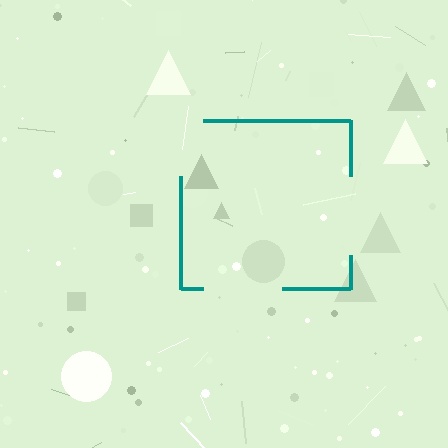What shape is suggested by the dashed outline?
The dashed outline suggests a square.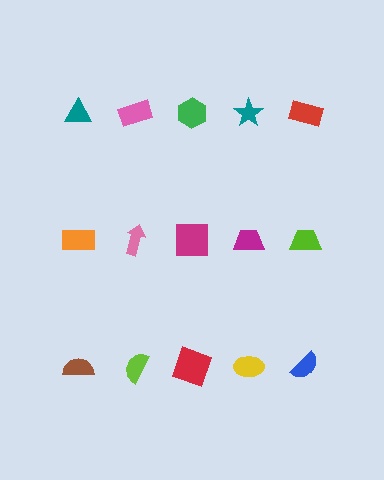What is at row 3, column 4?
A yellow ellipse.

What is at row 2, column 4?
A magenta trapezoid.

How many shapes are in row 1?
5 shapes.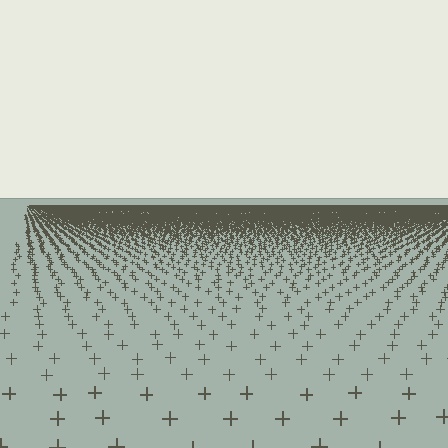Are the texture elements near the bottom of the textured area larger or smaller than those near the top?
Larger. Near the bottom, elements are closer to the viewer and appear at a bigger on-screen size.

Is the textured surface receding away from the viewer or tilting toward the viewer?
The surface is receding away from the viewer. Texture elements get smaller and denser toward the top.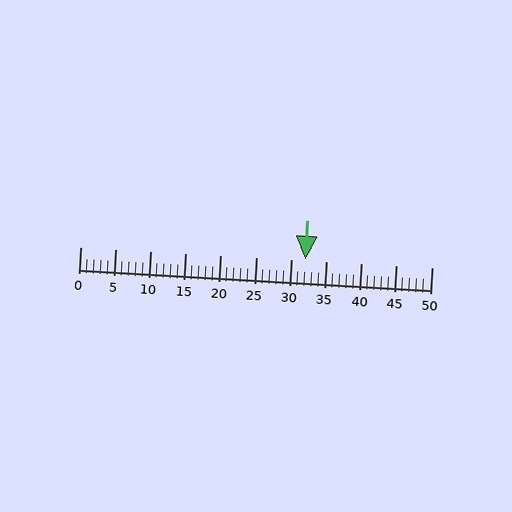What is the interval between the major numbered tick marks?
The major tick marks are spaced 5 units apart.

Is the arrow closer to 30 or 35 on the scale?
The arrow is closer to 30.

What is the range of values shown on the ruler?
The ruler shows values from 0 to 50.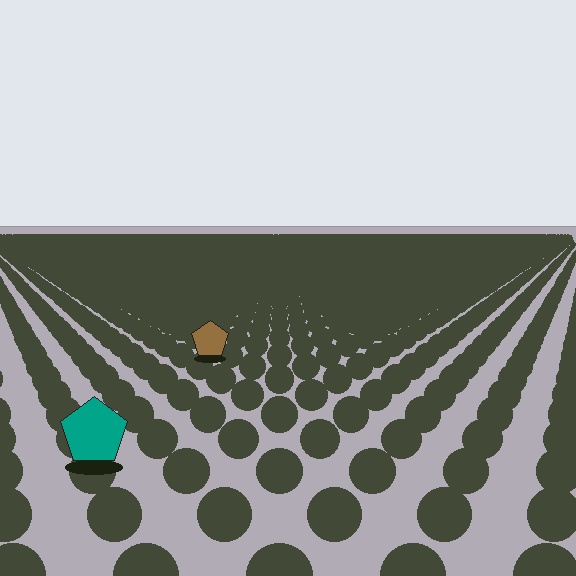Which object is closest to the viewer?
The teal pentagon is closest. The texture marks near it are larger and more spread out.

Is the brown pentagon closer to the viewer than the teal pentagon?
No. The teal pentagon is closer — you can tell from the texture gradient: the ground texture is coarser near it.